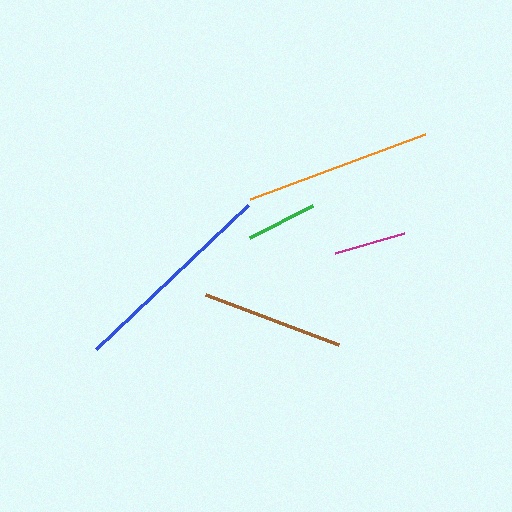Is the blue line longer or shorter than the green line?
The blue line is longer than the green line.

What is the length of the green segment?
The green segment is approximately 71 pixels long.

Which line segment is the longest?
The blue line is the longest at approximately 209 pixels.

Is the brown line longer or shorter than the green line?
The brown line is longer than the green line.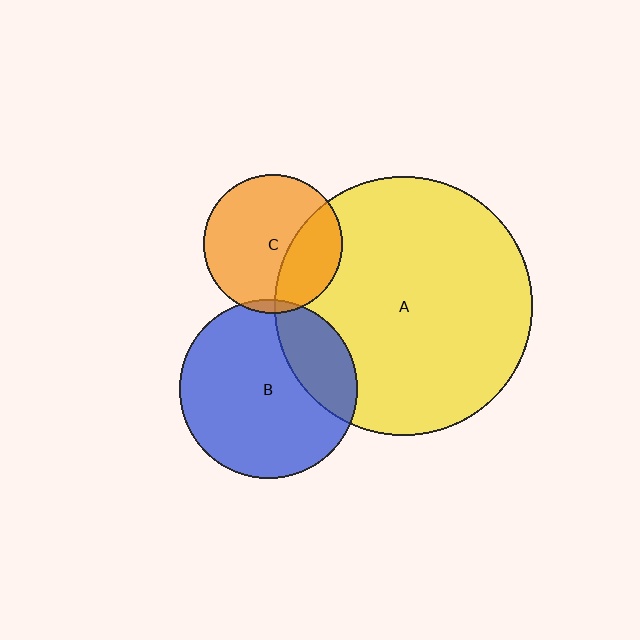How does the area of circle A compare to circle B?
Approximately 2.1 times.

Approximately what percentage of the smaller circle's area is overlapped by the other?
Approximately 25%.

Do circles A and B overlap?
Yes.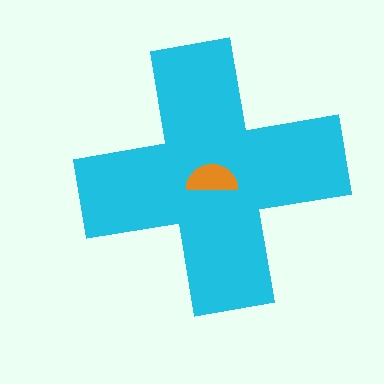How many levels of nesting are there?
2.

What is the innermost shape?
The orange semicircle.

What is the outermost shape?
The cyan cross.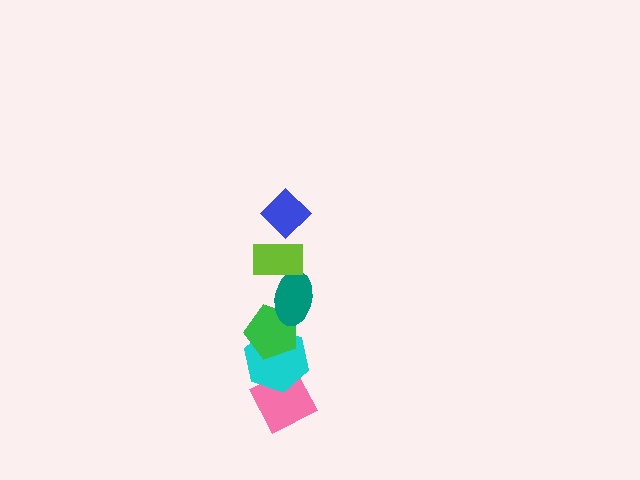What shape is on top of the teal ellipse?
The lime rectangle is on top of the teal ellipse.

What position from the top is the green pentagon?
The green pentagon is 4th from the top.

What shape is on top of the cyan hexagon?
The green pentagon is on top of the cyan hexagon.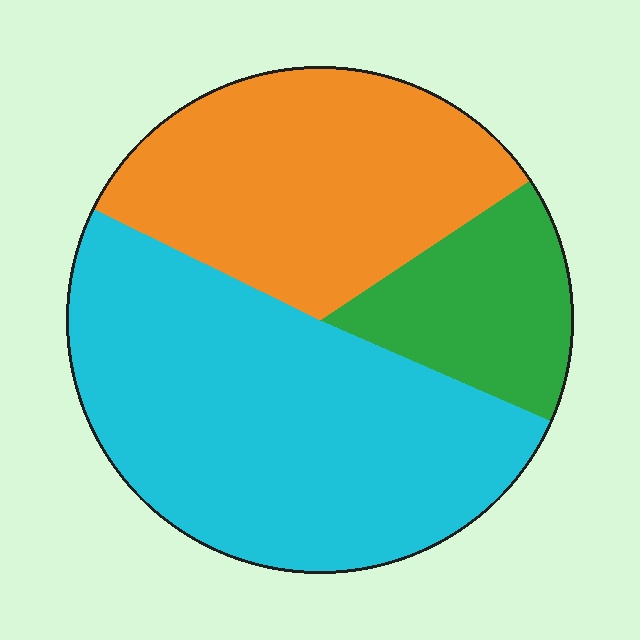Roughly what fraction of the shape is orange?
Orange takes up about one third (1/3) of the shape.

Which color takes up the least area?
Green, at roughly 15%.